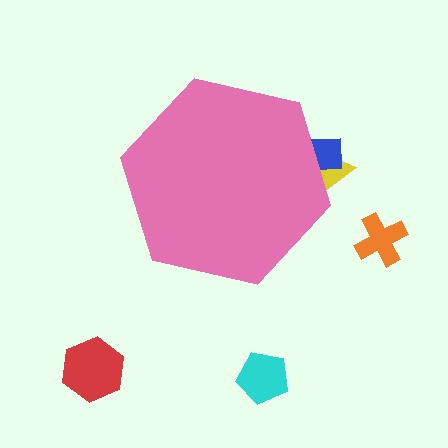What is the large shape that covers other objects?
A pink hexagon.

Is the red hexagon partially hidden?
No, the red hexagon is fully visible.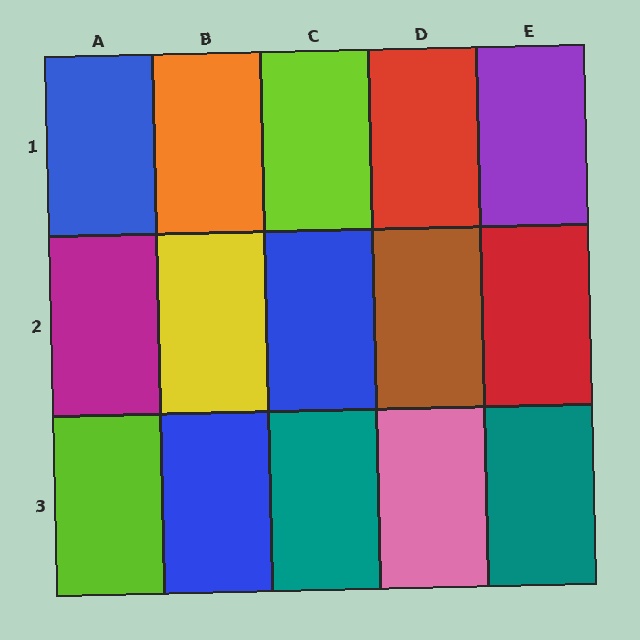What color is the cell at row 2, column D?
Brown.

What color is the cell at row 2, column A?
Magenta.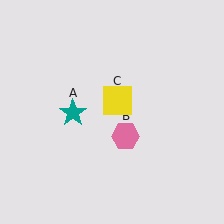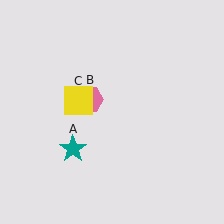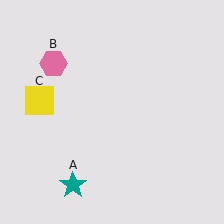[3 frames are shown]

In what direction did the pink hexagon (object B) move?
The pink hexagon (object B) moved up and to the left.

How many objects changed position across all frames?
3 objects changed position: teal star (object A), pink hexagon (object B), yellow square (object C).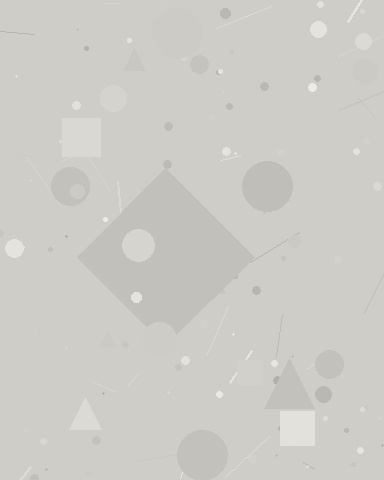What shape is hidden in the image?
A diamond is hidden in the image.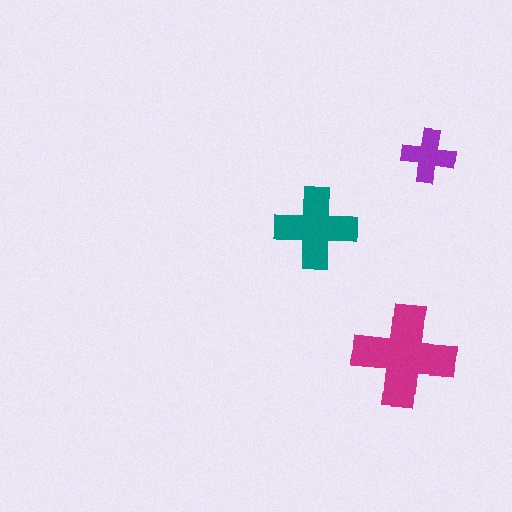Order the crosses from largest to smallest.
the magenta one, the teal one, the purple one.